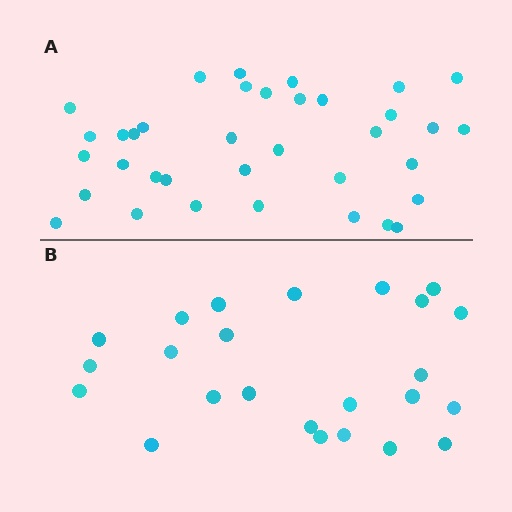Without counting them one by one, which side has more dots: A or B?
Region A (the top region) has more dots.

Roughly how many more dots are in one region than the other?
Region A has roughly 12 or so more dots than region B.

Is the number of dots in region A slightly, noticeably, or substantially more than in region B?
Region A has substantially more. The ratio is roughly 1.5 to 1.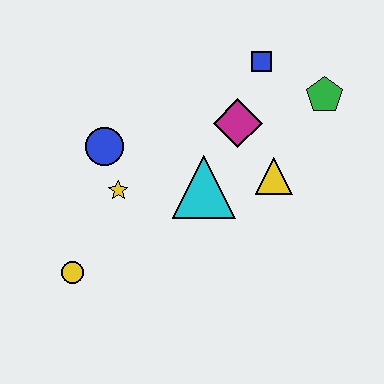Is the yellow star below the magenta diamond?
Yes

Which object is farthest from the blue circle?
The green pentagon is farthest from the blue circle.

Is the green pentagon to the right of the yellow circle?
Yes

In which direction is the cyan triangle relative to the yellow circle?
The cyan triangle is to the right of the yellow circle.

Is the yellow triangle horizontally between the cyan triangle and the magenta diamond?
No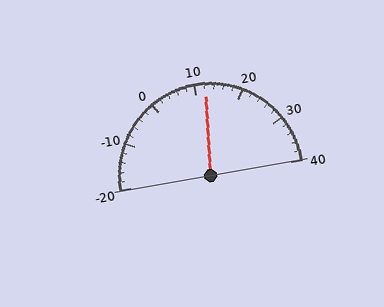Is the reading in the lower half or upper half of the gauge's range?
The reading is in the upper half of the range (-20 to 40).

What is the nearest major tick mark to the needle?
The nearest major tick mark is 10.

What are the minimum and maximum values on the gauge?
The gauge ranges from -20 to 40.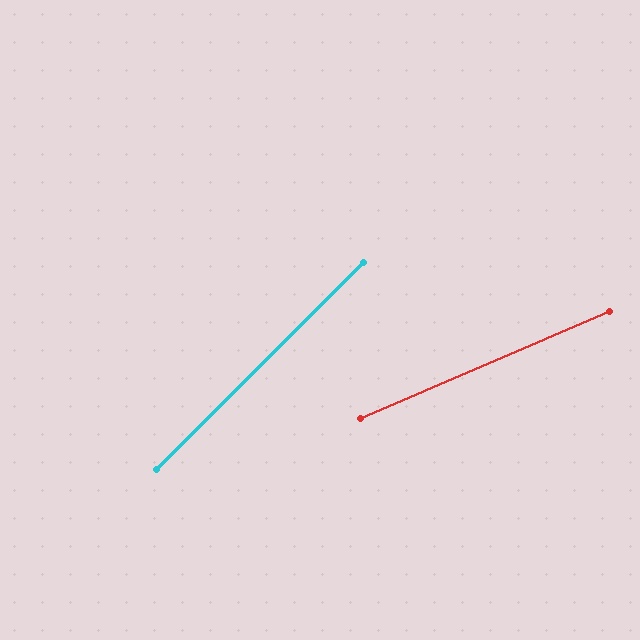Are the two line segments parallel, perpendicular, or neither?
Neither parallel nor perpendicular — they differ by about 22°.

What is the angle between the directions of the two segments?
Approximately 22 degrees.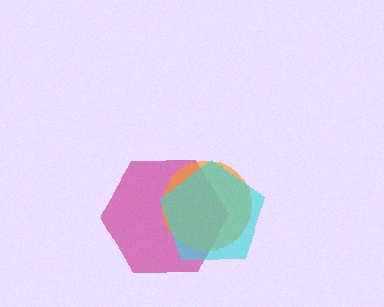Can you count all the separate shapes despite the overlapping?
Yes, there are 3 separate shapes.